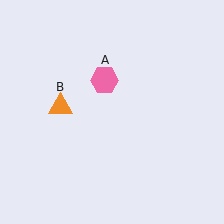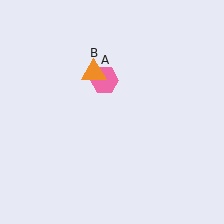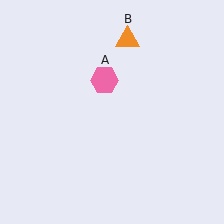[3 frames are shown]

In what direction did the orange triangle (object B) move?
The orange triangle (object B) moved up and to the right.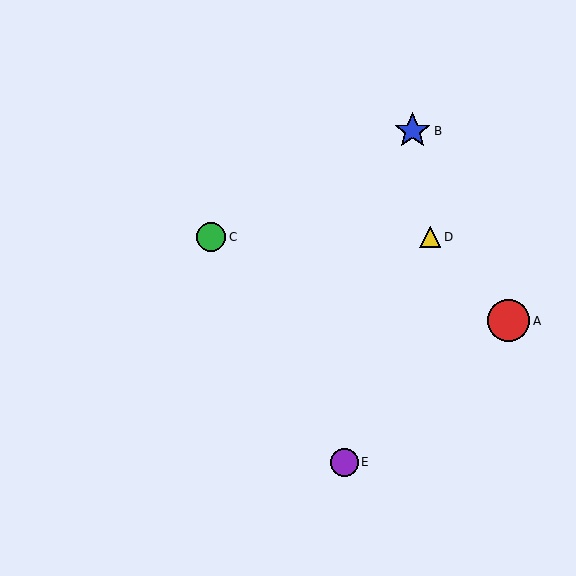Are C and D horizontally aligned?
Yes, both are at y≈237.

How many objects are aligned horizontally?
2 objects (C, D) are aligned horizontally.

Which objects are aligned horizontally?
Objects C, D are aligned horizontally.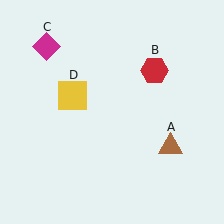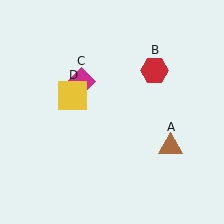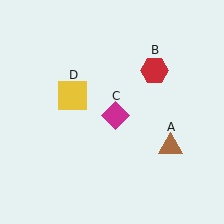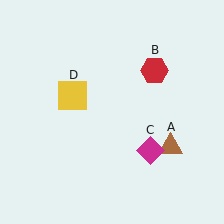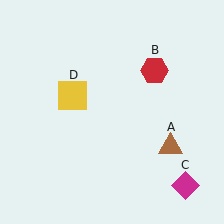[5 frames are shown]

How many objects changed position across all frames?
1 object changed position: magenta diamond (object C).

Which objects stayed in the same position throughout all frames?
Brown triangle (object A) and red hexagon (object B) and yellow square (object D) remained stationary.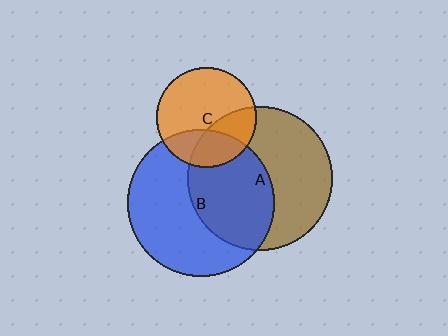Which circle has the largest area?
Circle B (blue).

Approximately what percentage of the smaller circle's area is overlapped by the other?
Approximately 45%.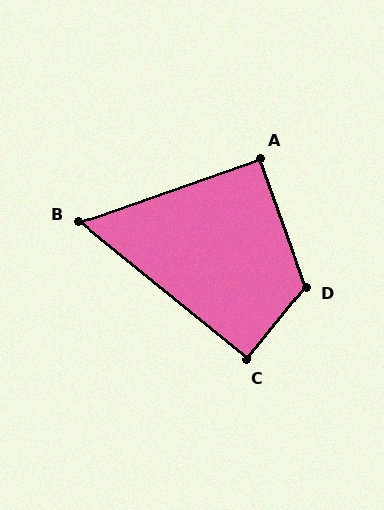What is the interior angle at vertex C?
Approximately 90 degrees (approximately right).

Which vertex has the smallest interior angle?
B, at approximately 58 degrees.